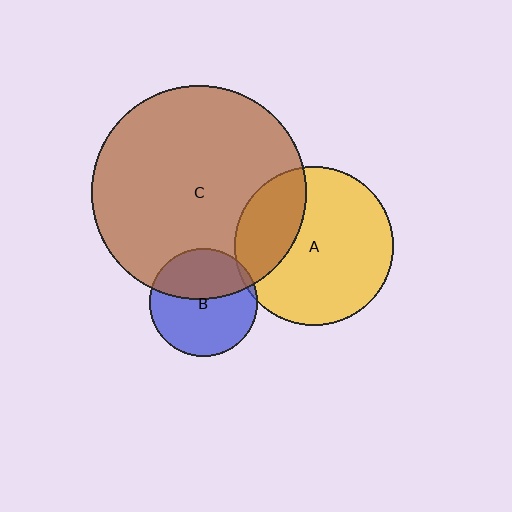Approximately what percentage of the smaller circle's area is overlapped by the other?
Approximately 40%.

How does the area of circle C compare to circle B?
Approximately 4.0 times.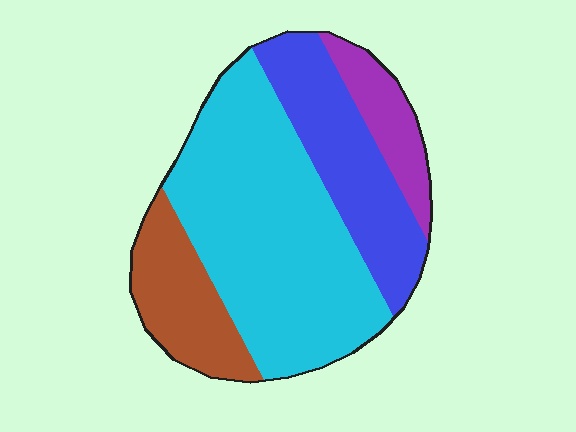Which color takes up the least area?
Purple, at roughly 10%.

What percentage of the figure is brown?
Brown covers around 15% of the figure.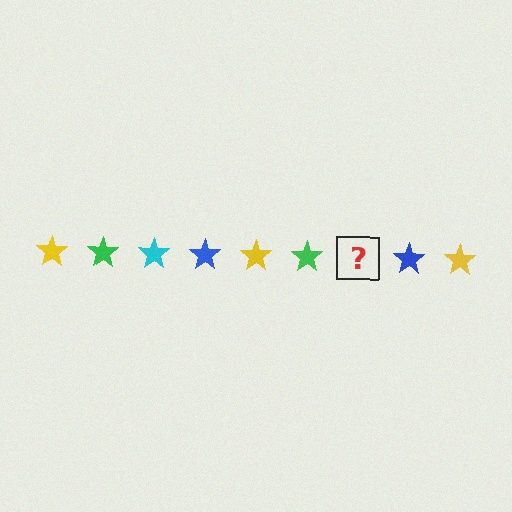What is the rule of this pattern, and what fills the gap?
The rule is that the pattern cycles through yellow, green, cyan, blue stars. The gap should be filled with a cyan star.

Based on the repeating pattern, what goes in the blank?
The blank should be a cyan star.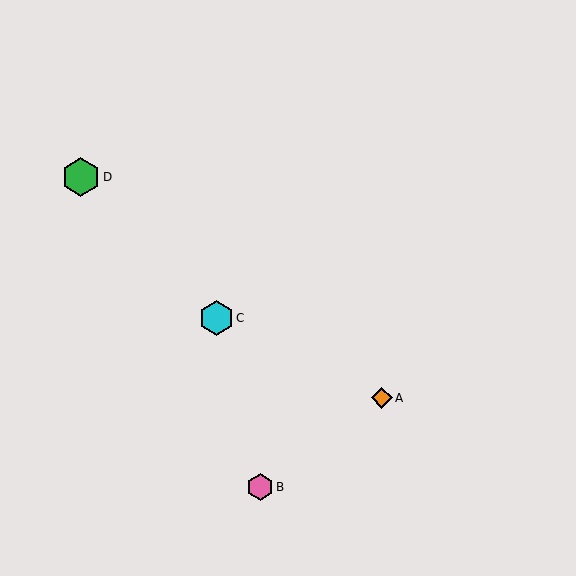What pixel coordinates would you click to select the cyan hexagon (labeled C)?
Click at (216, 318) to select the cyan hexagon C.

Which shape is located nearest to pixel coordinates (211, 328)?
The cyan hexagon (labeled C) at (216, 318) is nearest to that location.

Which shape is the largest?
The green hexagon (labeled D) is the largest.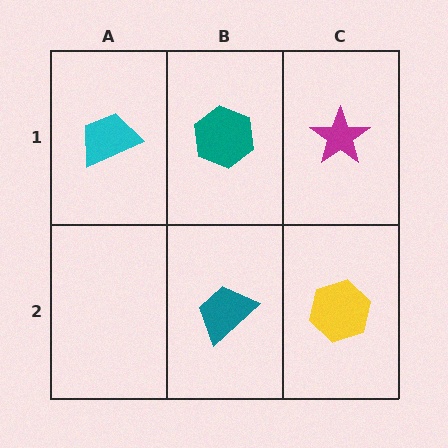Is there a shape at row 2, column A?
No, that cell is empty.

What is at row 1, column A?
A cyan trapezoid.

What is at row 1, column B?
A teal hexagon.